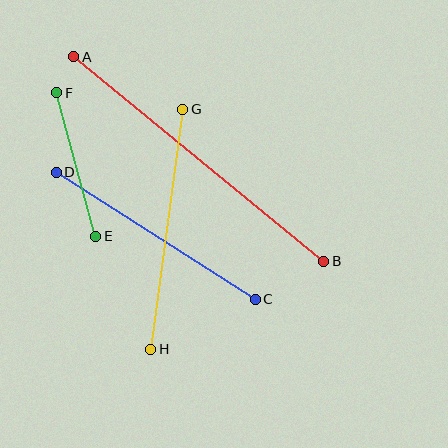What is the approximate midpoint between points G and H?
The midpoint is at approximately (167, 229) pixels.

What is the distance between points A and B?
The distance is approximately 323 pixels.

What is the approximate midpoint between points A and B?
The midpoint is at approximately (199, 159) pixels.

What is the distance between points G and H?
The distance is approximately 242 pixels.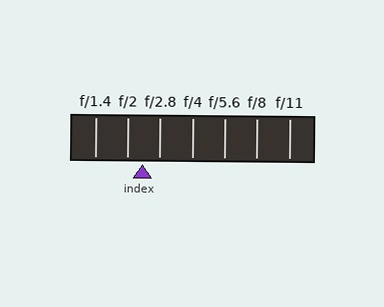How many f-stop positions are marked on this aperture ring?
There are 7 f-stop positions marked.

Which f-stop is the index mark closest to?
The index mark is closest to f/2.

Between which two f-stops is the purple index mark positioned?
The index mark is between f/2 and f/2.8.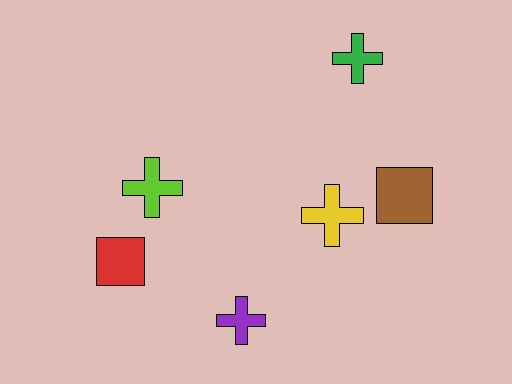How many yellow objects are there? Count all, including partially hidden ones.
There is 1 yellow object.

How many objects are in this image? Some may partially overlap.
There are 6 objects.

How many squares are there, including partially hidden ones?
There are 2 squares.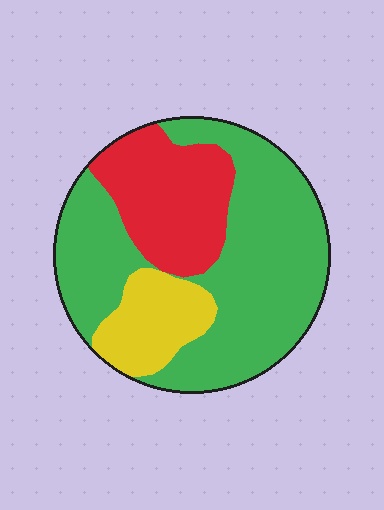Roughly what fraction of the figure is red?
Red takes up about one quarter (1/4) of the figure.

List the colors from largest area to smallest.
From largest to smallest: green, red, yellow.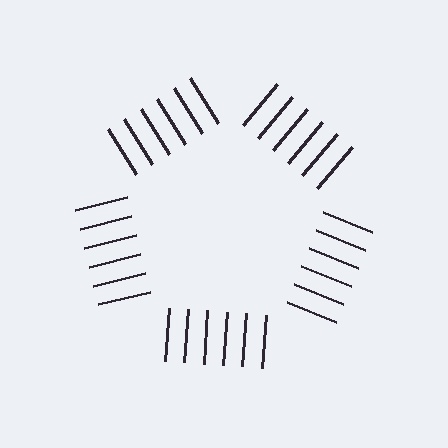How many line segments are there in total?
30 — 6 along each of the 5 edges.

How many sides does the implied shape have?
5 sides — the line-ends trace a pentagon.